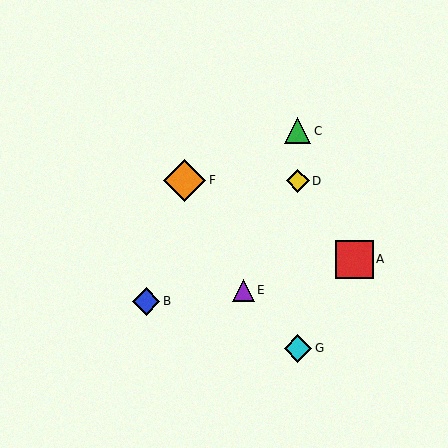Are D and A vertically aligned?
No, D is at x≈298 and A is at x≈355.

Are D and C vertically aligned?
Yes, both are at x≈298.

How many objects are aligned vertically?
3 objects (C, D, G) are aligned vertically.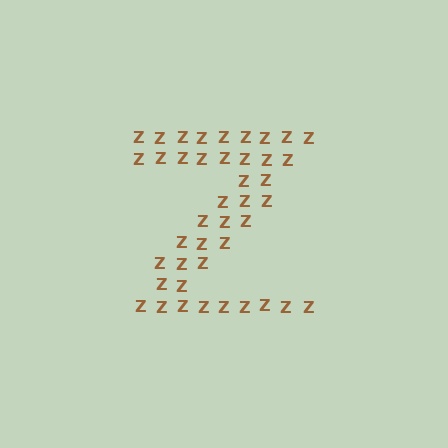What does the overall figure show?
The overall figure shows the letter Z.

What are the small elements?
The small elements are letter Z's.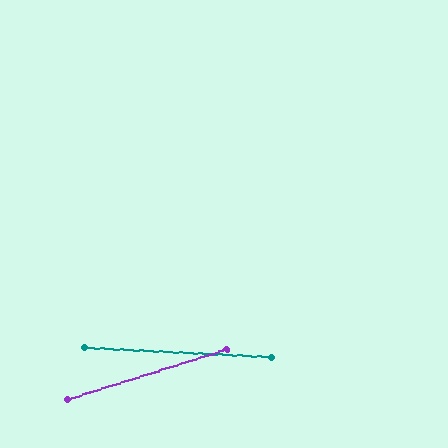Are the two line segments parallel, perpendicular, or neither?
Neither parallel nor perpendicular — they differ by about 20°.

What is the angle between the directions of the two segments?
Approximately 20 degrees.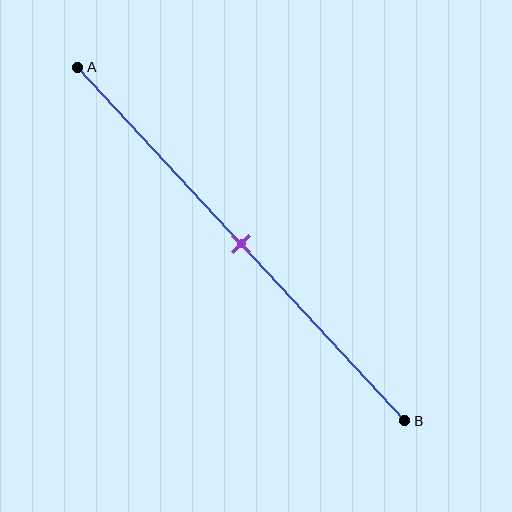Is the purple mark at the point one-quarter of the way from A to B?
No, the mark is at about 50% from A, not at the 25% one-quarter point.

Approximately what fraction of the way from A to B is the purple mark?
The purple mark is approximately 50% of the way from A to B.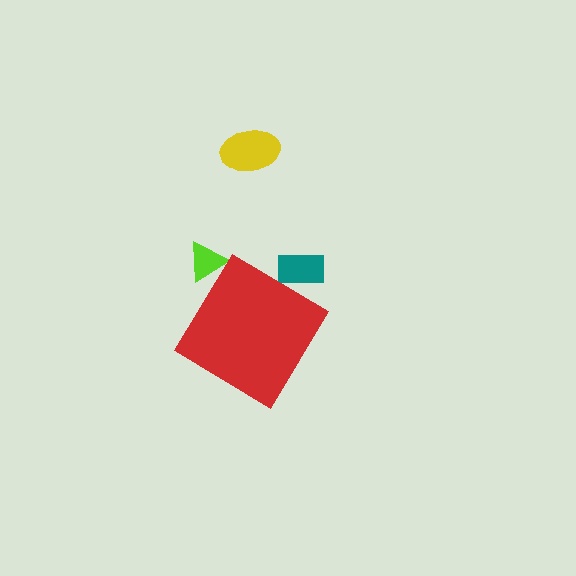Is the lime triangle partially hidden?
Yes, the lime triangle is partially hidden behind the red diamond.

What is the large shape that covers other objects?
A red diamond.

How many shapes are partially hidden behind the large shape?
2 shapes are partially hidden.